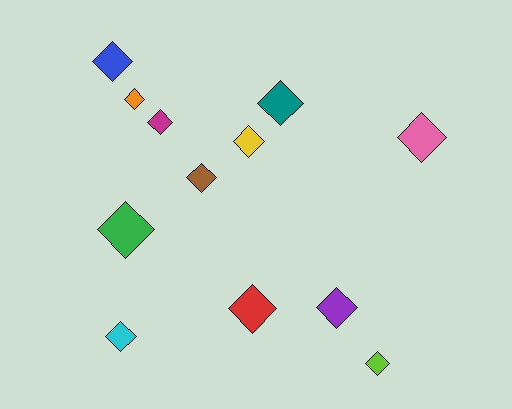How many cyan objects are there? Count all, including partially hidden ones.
There is 1 cyan object.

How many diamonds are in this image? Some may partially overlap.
There are 12 diamonds.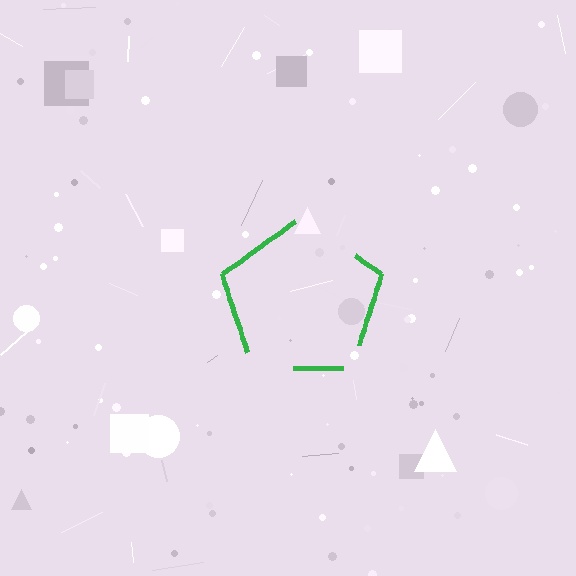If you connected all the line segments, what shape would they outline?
They would outline a pentagon.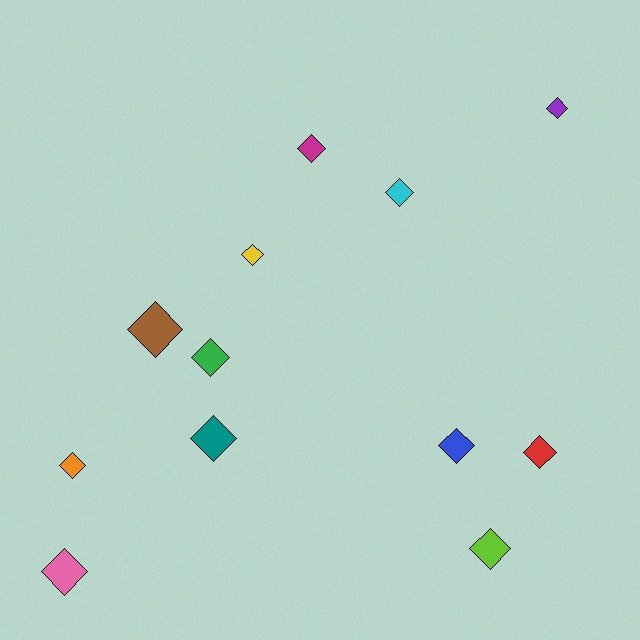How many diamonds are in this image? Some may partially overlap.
There are 12 diamonds.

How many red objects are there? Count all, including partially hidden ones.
There is 1 red object.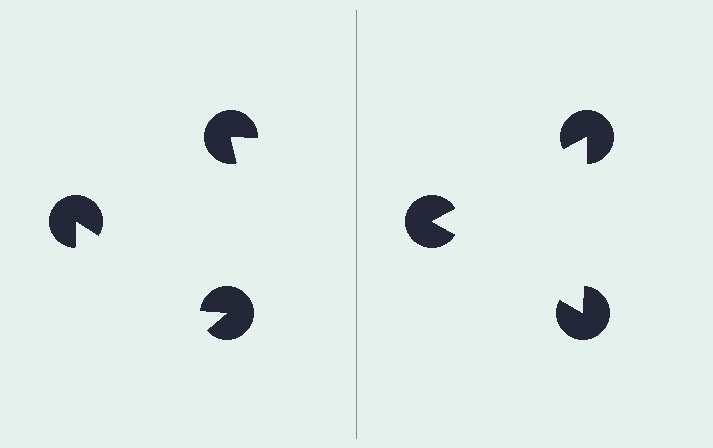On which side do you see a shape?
An illusory triangle appears on the right side. On the left side the wedge cuts are rotated, so no coherent shape forms.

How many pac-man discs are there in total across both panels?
6 — 3 on each side.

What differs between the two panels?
The pac-man discs are positioned identically on both sides; only the wedge orientations differ. On the right they align to a triangle; on the left they are misaligned.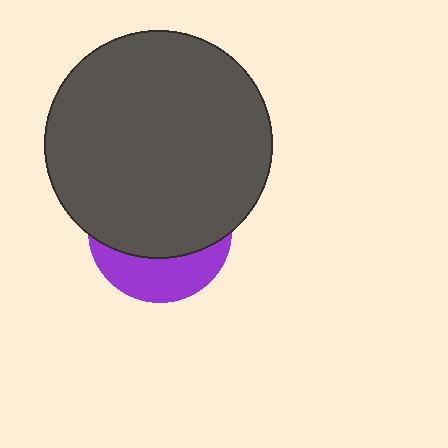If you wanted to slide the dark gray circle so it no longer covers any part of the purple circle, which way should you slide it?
Slide it up — that is the most direct way to separate the two shapes.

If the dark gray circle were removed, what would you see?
You would see the complete purple circle.